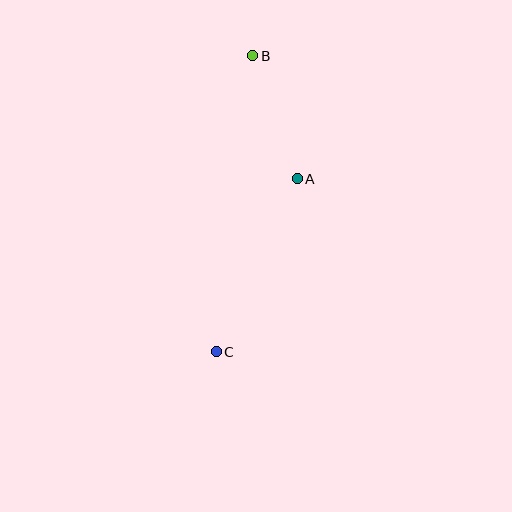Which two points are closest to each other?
Points A and B are closest to each other.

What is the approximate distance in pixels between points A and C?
The distance between A and C is approximately 191 pixels.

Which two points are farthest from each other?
Points B and C are farthest from each other.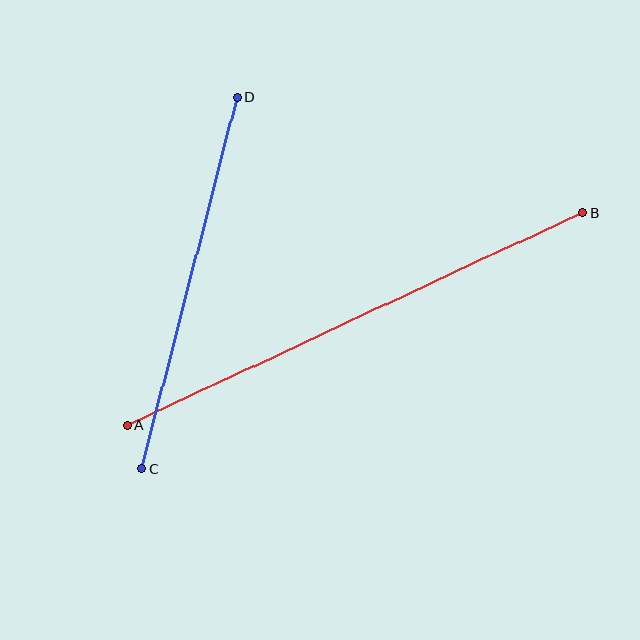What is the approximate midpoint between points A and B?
The midpoint is at approximately (355, 319) pixels.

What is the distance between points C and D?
The distance is approximately 383 pixels.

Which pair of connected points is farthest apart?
Points A and B are farthest apart.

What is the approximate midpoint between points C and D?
The midpoint is at approximately (189, 283) pixels.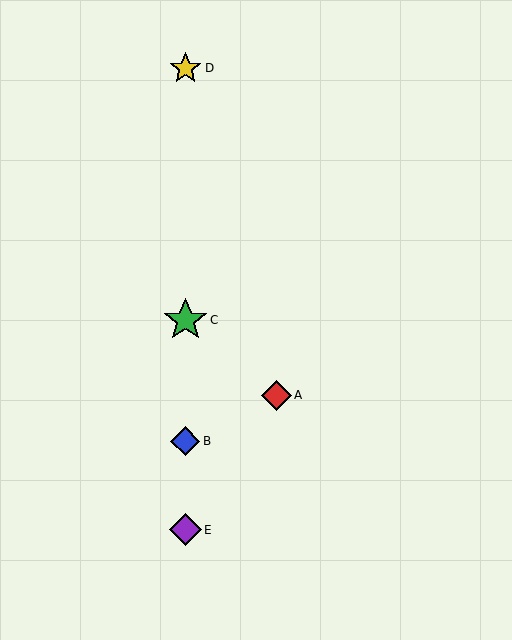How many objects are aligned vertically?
4 objects (B, C, D, E) are aligned vertically.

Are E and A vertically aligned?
No, E is at x≈185 and A is at x≈276.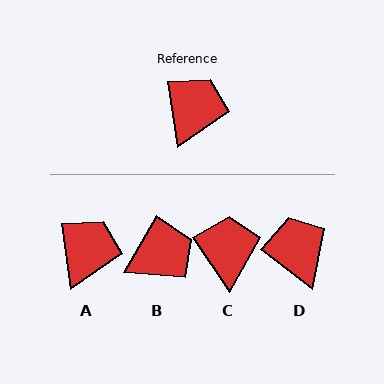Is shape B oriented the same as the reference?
No, it is off by about 39 degrees.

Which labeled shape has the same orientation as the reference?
A.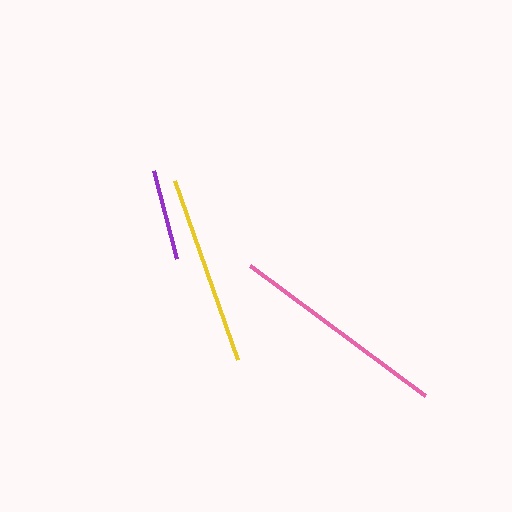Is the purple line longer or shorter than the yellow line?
The yellow line is longer than the purple line.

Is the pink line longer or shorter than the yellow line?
The pink line is longer than the yellow line.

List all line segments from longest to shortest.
From longest to shortest: pink, yellow, purple.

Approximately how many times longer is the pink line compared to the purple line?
The pink line is approximately 2.4 times the length of the purple line.